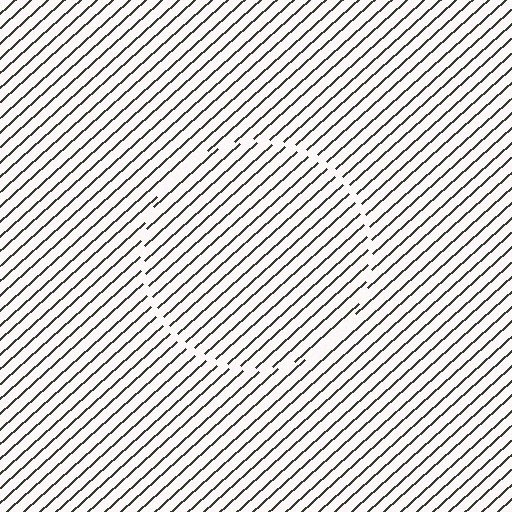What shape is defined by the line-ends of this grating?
An illusory circle. The interior of the shape contains the same grating, shifted by half a period — the contour is defined by the phase discontinuity where line-ends from the inner and outer gratings abut.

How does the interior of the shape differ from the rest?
The interior of the shape contains the same grating, shifted by half a period — the contour is defined by the phase discontinuity where line-ends from the inner and outer gratings abut.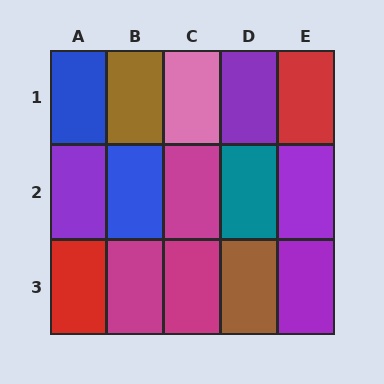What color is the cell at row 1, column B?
Brown.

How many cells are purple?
4 cells are purple.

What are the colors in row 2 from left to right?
Purple, blue, magenta, teal, purple.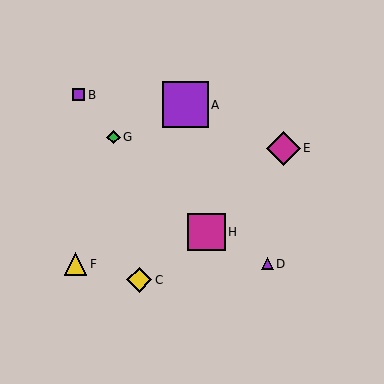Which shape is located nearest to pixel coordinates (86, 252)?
The yellow triangle (labeled F) at (76, 264) is nearest to that location.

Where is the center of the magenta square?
The center of the magenta square is at (207, 232).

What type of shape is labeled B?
Shape B is a purple square.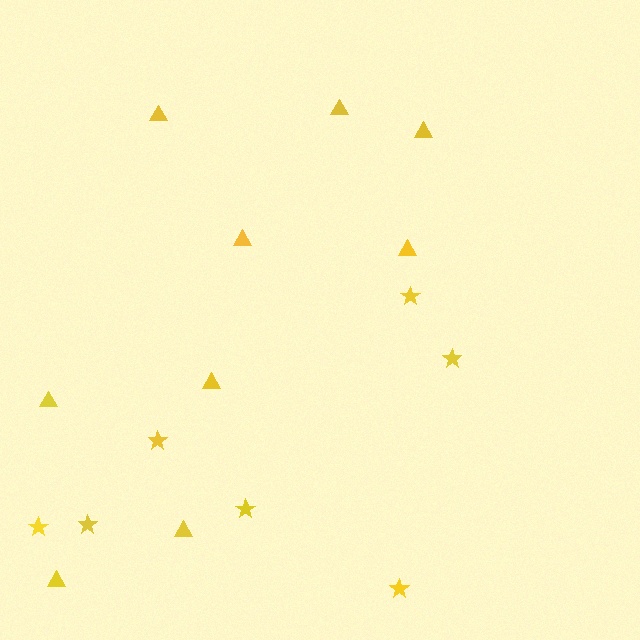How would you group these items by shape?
There are 2 groups: one group of stars (7) and one group of triangles (9).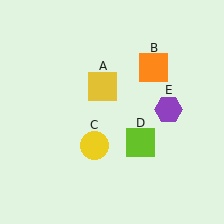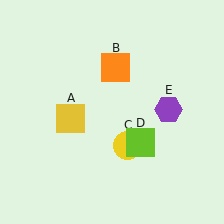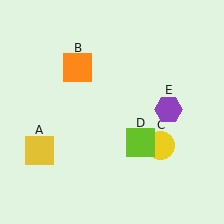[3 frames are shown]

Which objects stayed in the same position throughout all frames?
Lime square (object D) and purple hexagon (object E) remained stationary.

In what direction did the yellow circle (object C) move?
The yellow circle (object C) moved right.